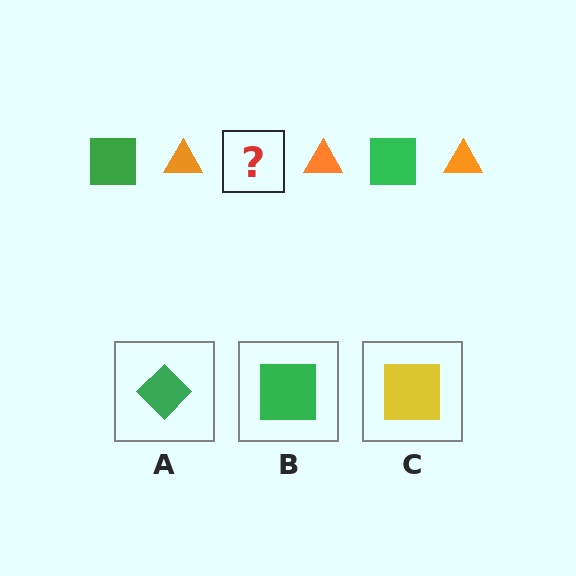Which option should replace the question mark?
Option B.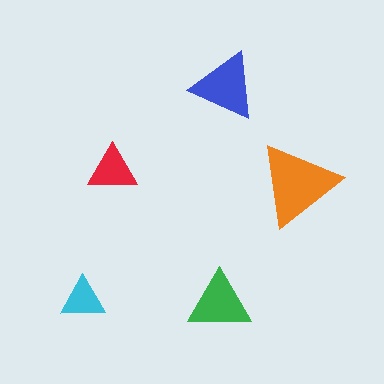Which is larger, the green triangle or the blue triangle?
The blue one.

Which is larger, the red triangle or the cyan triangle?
The red one.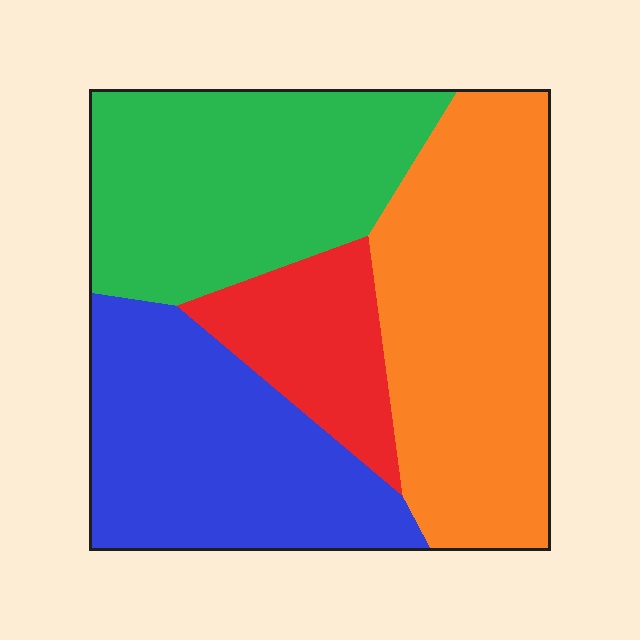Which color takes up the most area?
Orange, at roughly 35%.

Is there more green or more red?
Green.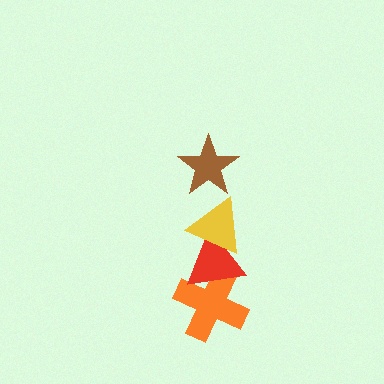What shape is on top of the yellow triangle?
The brown star is on top of the yellow triangle.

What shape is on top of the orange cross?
The red triangle is on top of the orange cross.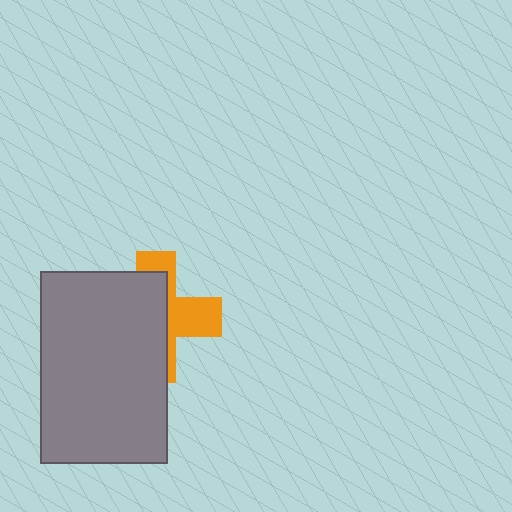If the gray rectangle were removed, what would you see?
You would see the complete orange cross.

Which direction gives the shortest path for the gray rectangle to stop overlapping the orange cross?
Moving left gives the shortest separation.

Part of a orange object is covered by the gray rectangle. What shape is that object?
It is a cross.